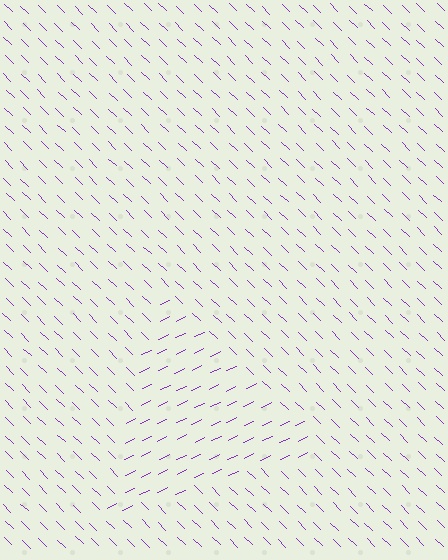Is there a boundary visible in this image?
Yes, there is a texture boundary formed by a change in line orientation.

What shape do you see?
I see a triangle.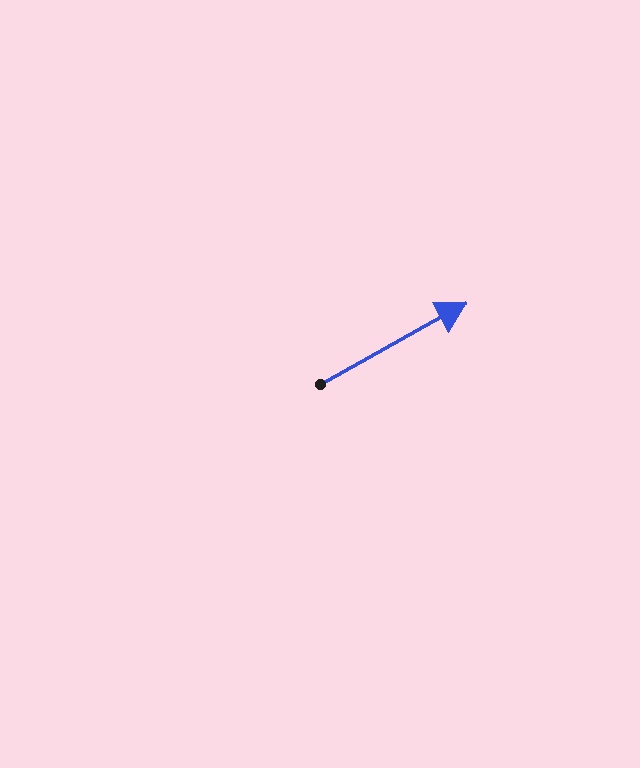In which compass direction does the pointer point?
Northeast.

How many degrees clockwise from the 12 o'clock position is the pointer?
Approximately 61 degrees.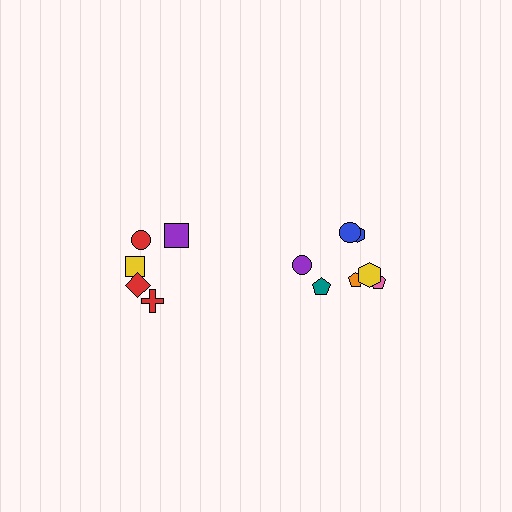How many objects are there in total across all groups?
There are 12 objects.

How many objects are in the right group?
There are 7 objects.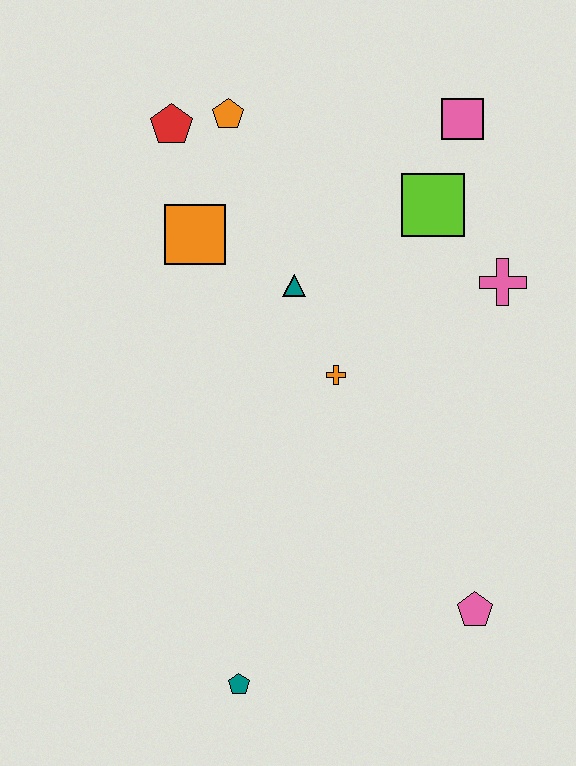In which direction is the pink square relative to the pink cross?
The pink square is above the pink cross.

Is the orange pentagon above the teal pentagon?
Yes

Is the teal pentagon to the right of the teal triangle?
No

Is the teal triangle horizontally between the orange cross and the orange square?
Yes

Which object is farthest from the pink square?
The teal pentagon is farthest from the pink square.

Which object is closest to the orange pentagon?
The red pentagon is closest to the orange pentagon.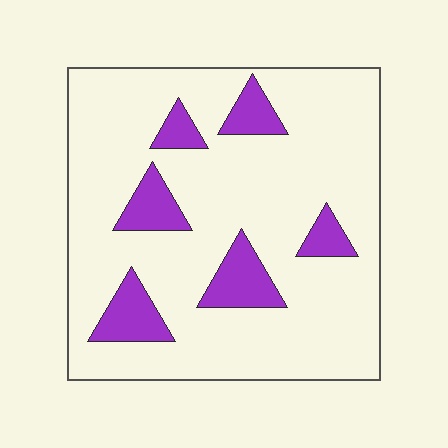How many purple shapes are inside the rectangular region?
6.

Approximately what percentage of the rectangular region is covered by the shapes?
Approximately 15%.